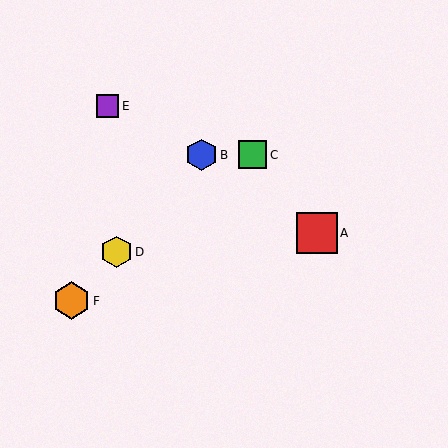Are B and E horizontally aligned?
No, B is at y≈155 and E is at y≈106.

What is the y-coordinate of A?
Object A is at y≈233.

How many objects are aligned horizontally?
2 objects (B, C) are aligned horizontally.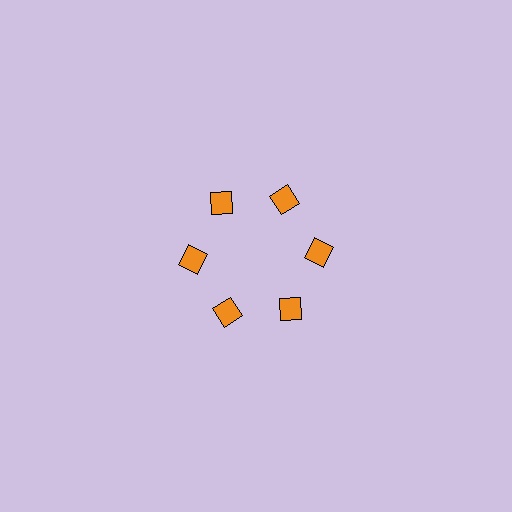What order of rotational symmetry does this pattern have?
This pattern has 6-fold rotational symmetry.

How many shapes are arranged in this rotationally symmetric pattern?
There are 6 shapes, arranged in 6 groups of 1.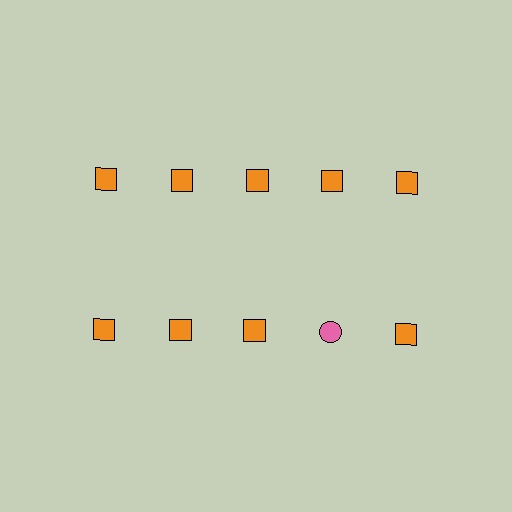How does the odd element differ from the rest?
It differs in both color (pink instead of orange) and shape (circle instead of square).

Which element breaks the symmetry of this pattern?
The pink circle in the second row, second from right column breaks the symmetry. All other shapes are orange squares.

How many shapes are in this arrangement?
There are 10 shapes arranged in a grid pattern.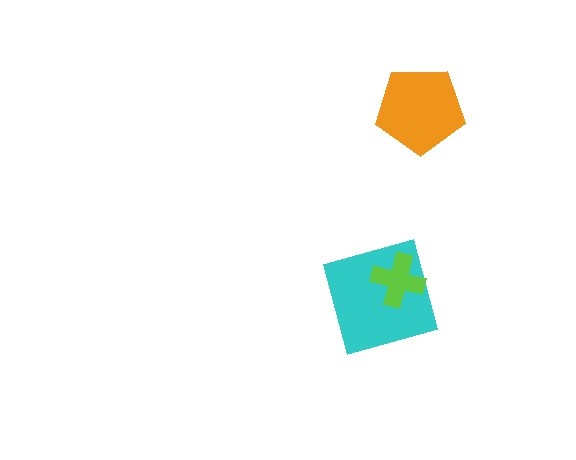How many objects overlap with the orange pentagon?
0 objects overlap with the orange pentagon.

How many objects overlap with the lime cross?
1 object overlaps with the lime cross.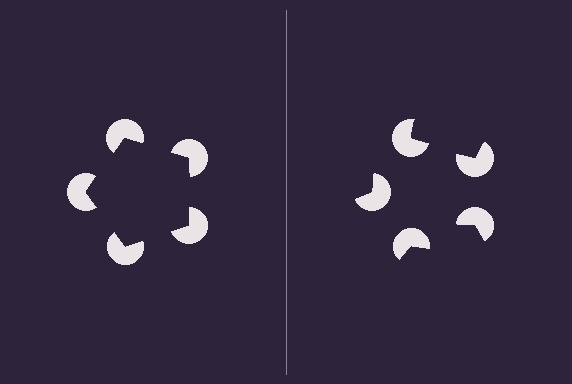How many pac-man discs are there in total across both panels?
10 — 5 on each side.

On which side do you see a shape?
An illusory pentagon appears on the left side. On the right side the wedge cuts are rotated, so no coherent shape forms.